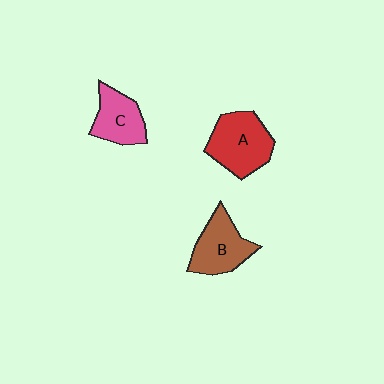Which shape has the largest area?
Shape A (red).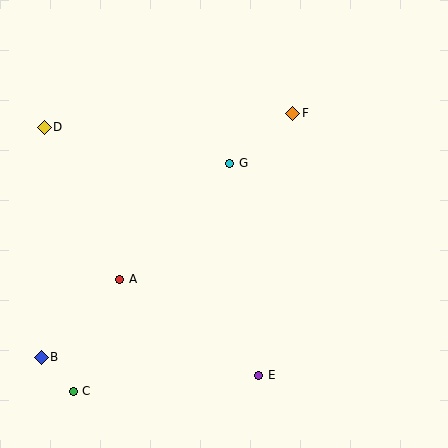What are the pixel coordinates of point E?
Point E is at (259, 375).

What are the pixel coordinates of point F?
Point F is at (293, 113).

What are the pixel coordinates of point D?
Point D is at (44, 127).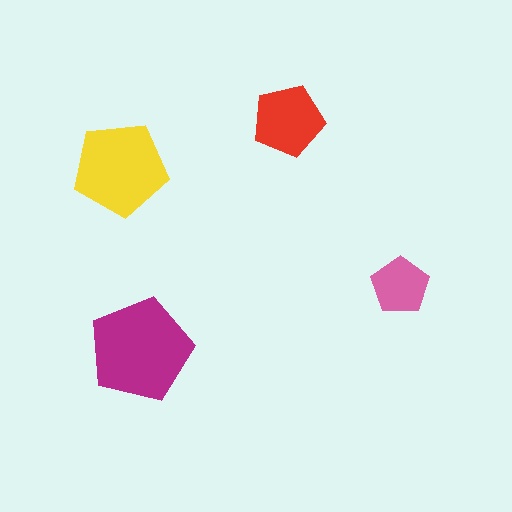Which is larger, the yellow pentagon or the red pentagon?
The yellow one.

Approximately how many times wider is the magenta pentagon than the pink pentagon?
About 2 times wider.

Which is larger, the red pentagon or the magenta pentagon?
The magenta one.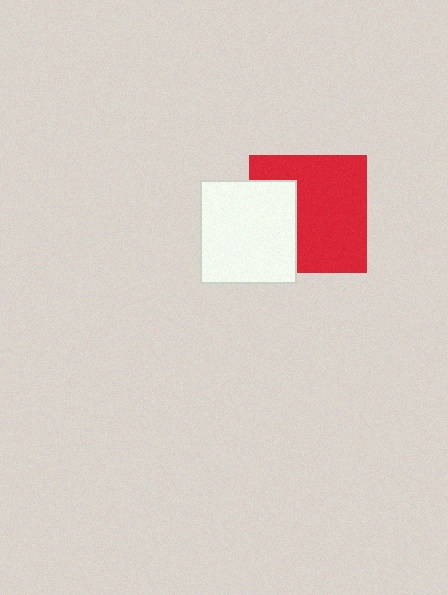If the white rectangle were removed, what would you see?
You would see the complete red square.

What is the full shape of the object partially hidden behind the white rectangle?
The partially hidden object is a red square.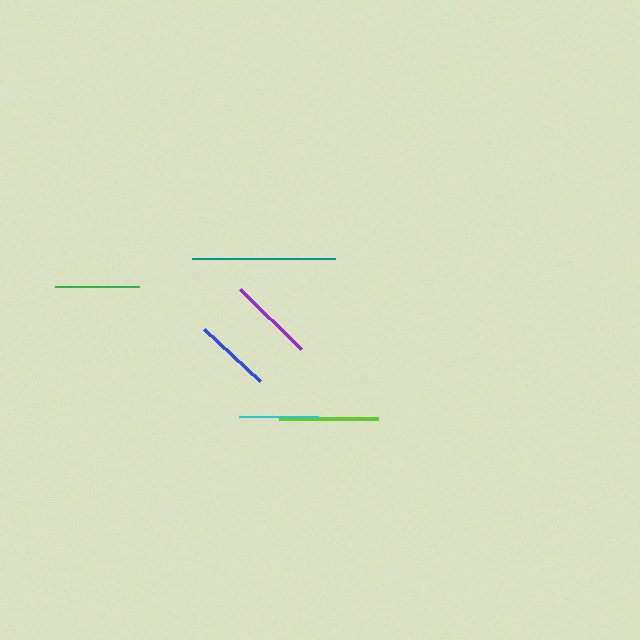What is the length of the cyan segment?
The cyan segment is approximately 80 pixels long.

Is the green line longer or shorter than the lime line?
The lime line is longer than the green line.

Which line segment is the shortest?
The blue line is the shortest at approximately 76 pixels.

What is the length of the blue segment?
The blue segment is approximately 76 pixels long.